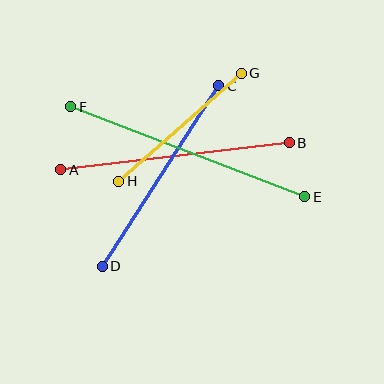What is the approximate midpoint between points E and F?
The midpoint is at approximately (188, 152) pixels.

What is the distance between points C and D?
The distance is approximately 215 pixels.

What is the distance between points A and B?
The distance is approximately 230 pixels.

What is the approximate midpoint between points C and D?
The midpoint is at approximately (161, 176) pixels.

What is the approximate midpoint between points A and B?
The midpoint is at approximately (175, 156) pixels.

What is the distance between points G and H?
The distance is approximately 164 pixels.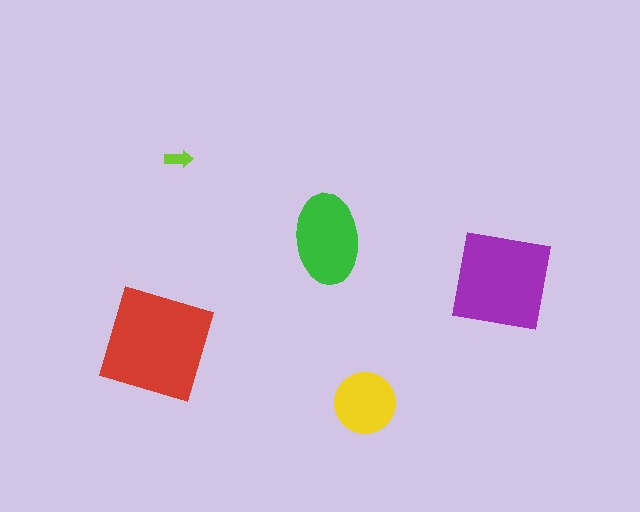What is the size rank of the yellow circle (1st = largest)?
4th.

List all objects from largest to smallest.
The red square, the purple square, the green ellipse, the yellow circle, the lime arrow.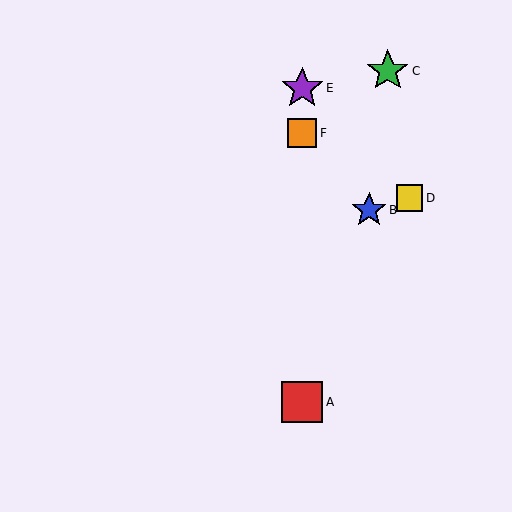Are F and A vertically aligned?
Yes, both are at x≈302.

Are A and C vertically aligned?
No, A is at x≈302 and C is at x≈388.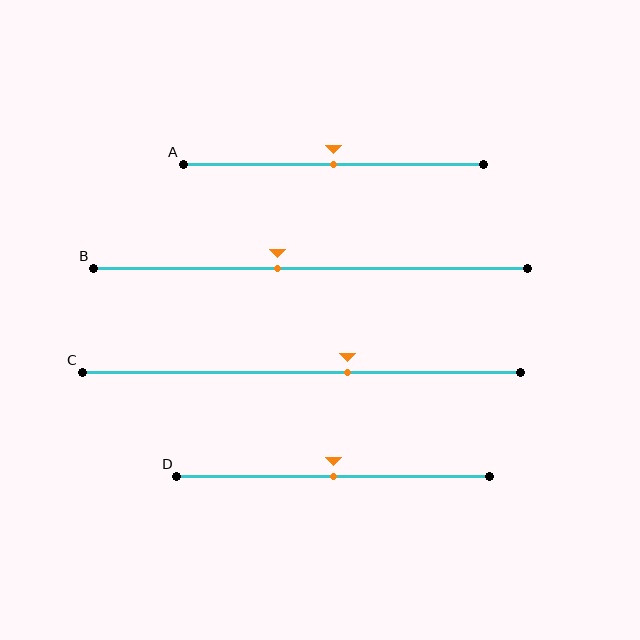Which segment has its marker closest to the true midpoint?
Segment A has its marker closest to the true midpoint.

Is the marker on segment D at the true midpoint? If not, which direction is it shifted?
Yes, the marker on segment D is at the true midpoint.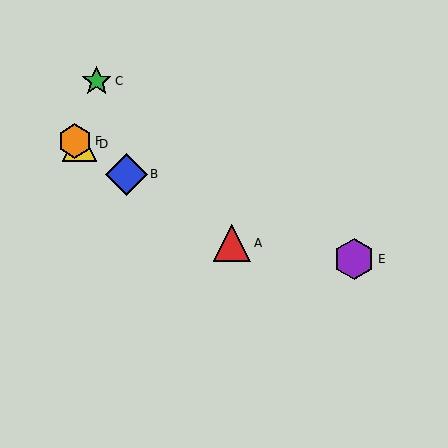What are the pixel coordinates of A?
Object A is at (232, 243).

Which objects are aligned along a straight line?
Objects A, B, D, F are aligned along a straight line.